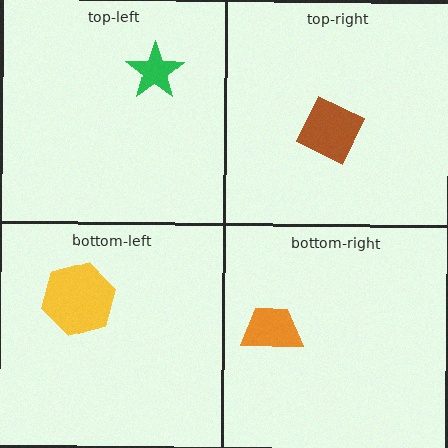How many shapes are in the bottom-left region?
1.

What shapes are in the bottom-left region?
The yellow hexagon.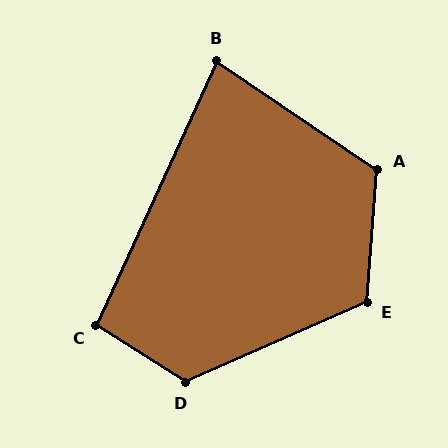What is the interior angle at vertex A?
Approximately 119 degrees (obtuse).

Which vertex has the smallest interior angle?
B, at approximately 81 degrees.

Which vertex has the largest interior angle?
D, at approximately 123 degrees.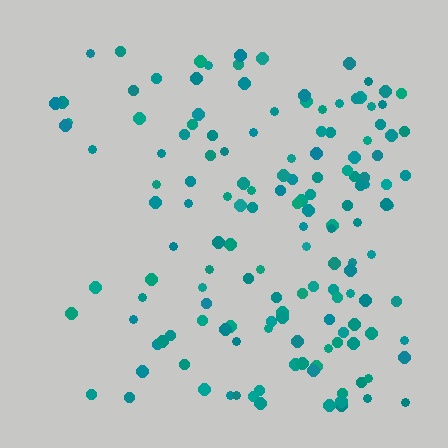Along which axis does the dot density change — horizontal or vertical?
Horizontal.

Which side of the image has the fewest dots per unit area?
The left.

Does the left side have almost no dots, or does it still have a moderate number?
Still a moderate number, just noticeably fewer than the right.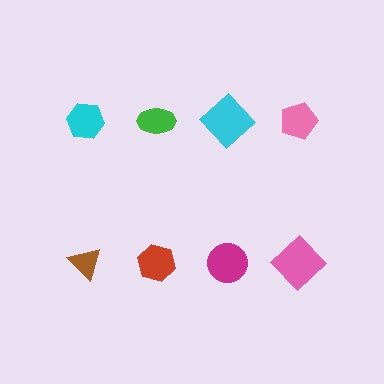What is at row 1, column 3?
A cyan diamond.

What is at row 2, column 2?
A red hexagon.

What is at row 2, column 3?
A magenta circle.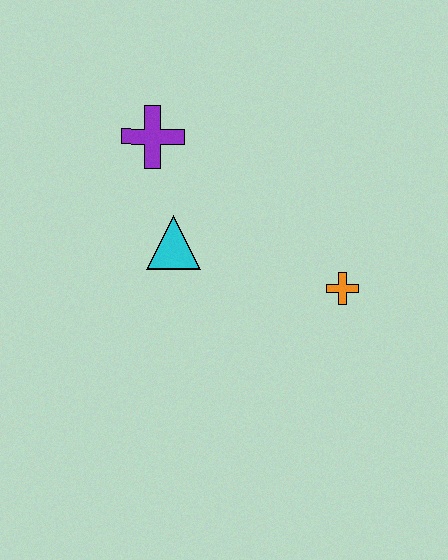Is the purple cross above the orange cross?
Yes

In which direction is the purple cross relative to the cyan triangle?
The purple cross is above the cyan triangle.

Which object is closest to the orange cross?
The cyan triangle is closest to the orange cross.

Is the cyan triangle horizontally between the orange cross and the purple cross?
Yes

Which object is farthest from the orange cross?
The purple cross is farthest from the orange cross.